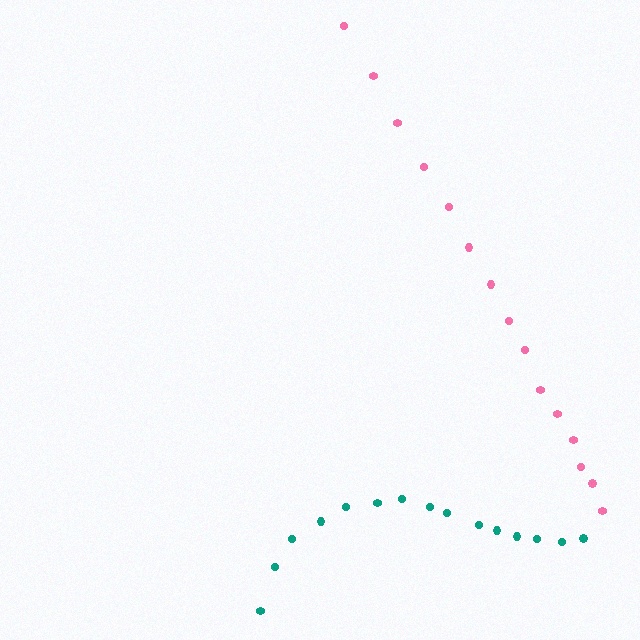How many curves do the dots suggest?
There are 2 distinct paths.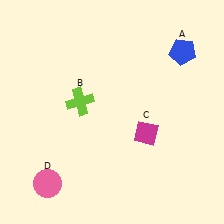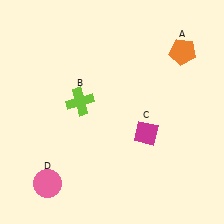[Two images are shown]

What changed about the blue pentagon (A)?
In Image 1, A is blue. In Image 2, it changed to orange.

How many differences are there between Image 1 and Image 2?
There is 1 difference between the two images.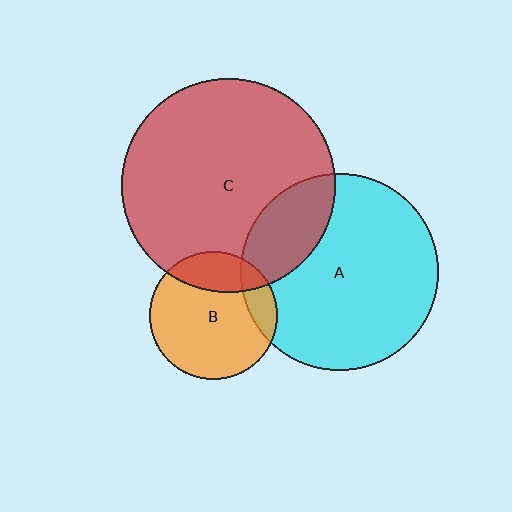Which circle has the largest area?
Circle C (red).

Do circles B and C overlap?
Yes.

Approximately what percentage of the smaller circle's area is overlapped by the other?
Approximately 20%.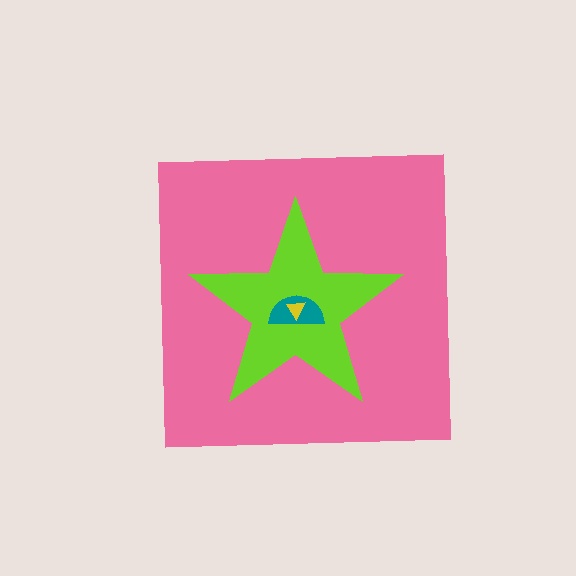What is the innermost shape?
The yellow triangle.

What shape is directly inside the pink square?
The lime star.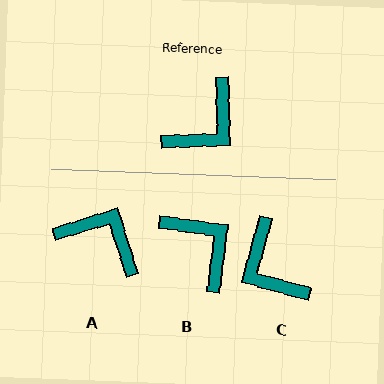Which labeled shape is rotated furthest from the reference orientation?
C, about 107 degrees away.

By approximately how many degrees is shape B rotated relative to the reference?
Approximately 81 degrees counter-clockwise.